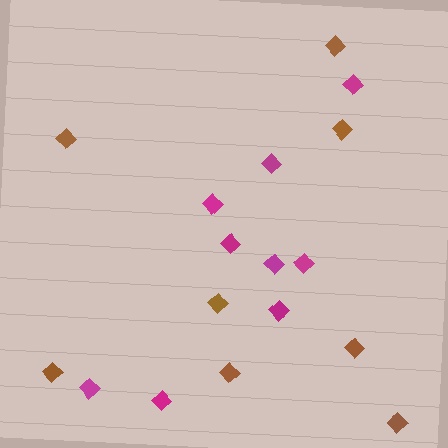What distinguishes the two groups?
There are 2 groups: one group of brown diamonds (8) and one group of magenta diamonds (9).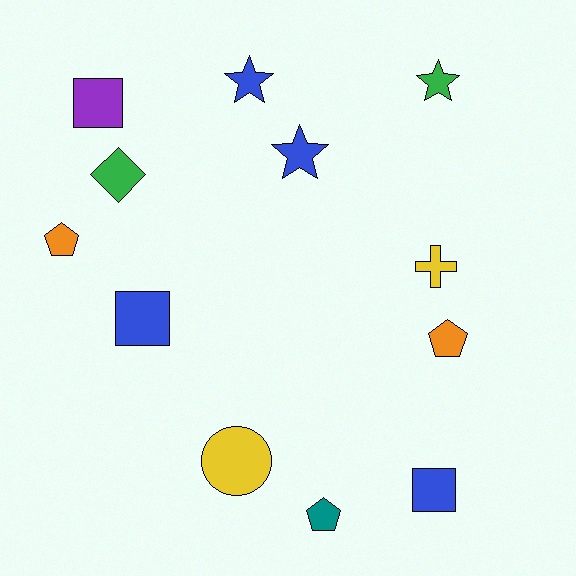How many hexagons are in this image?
There are no hexagons.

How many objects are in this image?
There are 12 objects.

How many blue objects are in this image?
There are 4 blue objects.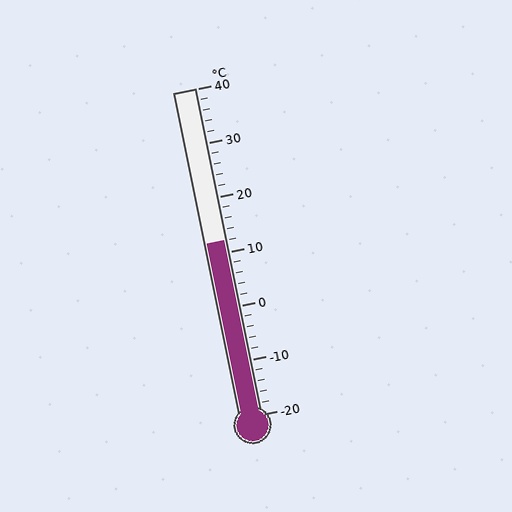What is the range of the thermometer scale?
The thermometer scale ranges from -20°C to 40°C.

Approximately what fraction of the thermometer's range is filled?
The thermometer is filled to approximately 55% of its range.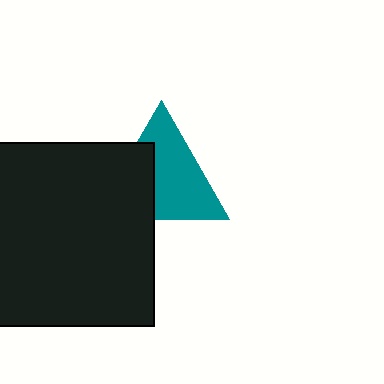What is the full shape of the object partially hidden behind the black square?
The partially hidden object is a teal triangle.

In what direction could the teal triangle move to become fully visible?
The teal triangle could move toward the upper-right. That would shift it out from behind the black square entirely.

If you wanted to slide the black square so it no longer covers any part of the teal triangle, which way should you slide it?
Slide it toward the lower-left — that is the most direct way to separate the two shapes.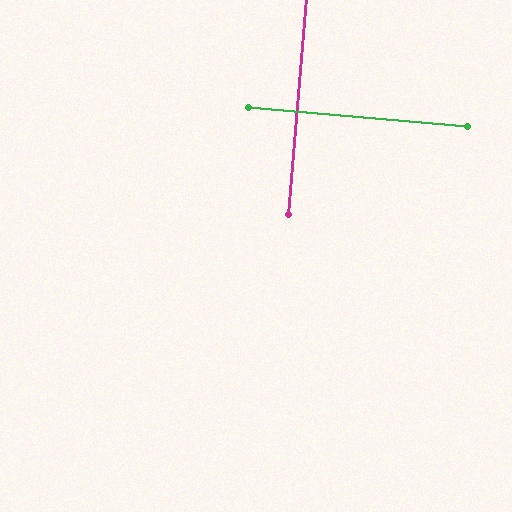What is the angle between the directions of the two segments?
Approximately 90 degrees.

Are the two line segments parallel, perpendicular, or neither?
Perpendicular — they meet at approximately 90°.